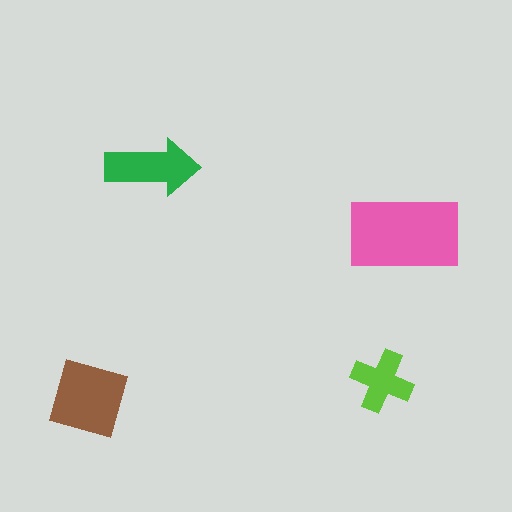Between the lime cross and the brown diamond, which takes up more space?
The brown diamond.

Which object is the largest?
The pink rectangle.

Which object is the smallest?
The lime cross.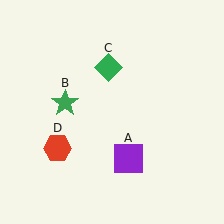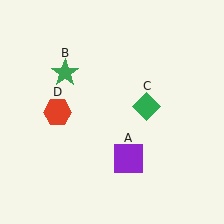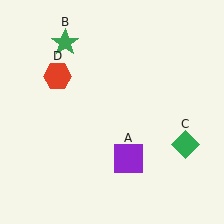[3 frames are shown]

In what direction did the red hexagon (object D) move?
The red hexagon (object D) moved up.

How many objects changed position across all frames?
3 objects changed position: green star (object B), green diamond (object C), red hexagon (object D).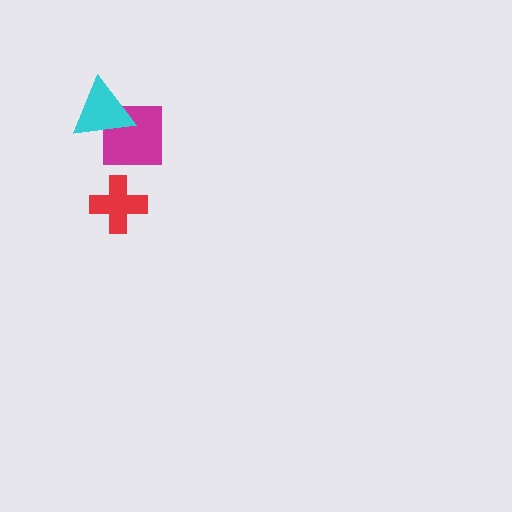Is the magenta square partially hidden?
Yes, it is partially covered by another shape.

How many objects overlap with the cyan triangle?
1 object overlaps with the cyan triangle.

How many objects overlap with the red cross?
0 objects overlap with the red cross.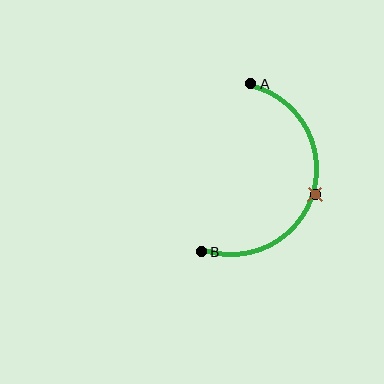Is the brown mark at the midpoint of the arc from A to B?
Yes. The brown mark lies on the arc at equal arc-length from both A and B — it is the arc midpoint.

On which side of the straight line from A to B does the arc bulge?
The arc bulges to the right of the straight line connecting A and B.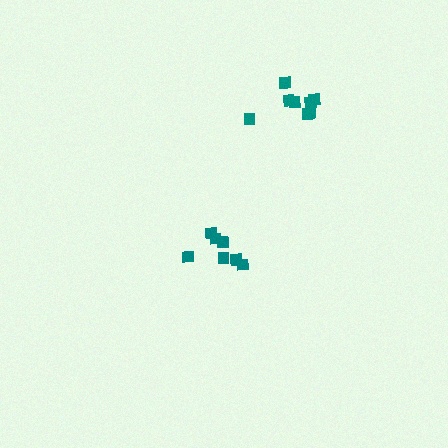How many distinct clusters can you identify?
There are 2 distinct clusters.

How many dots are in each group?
Group 1: 7 dots, Group 2: 8 dots (15 total).